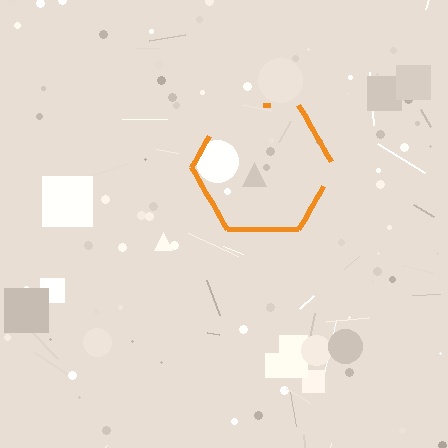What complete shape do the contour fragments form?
The contour fragments form a hexagon.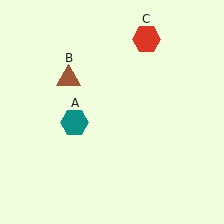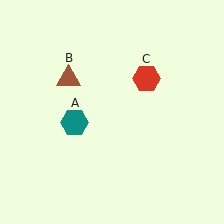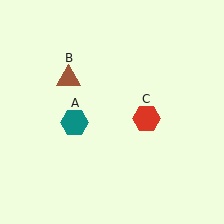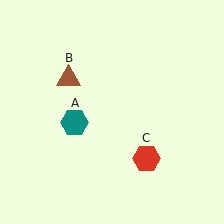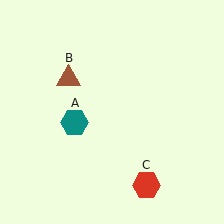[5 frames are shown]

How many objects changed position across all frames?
1 object changed position: red hexagon (object C).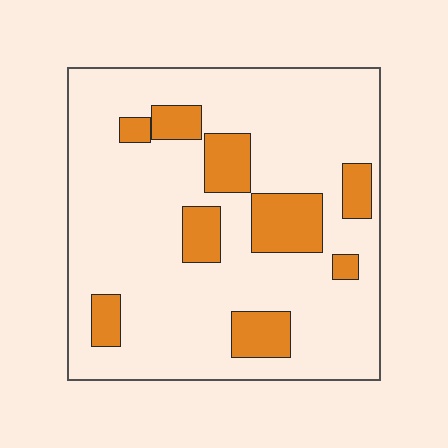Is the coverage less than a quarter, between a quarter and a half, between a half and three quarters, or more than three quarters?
Less than a quarter.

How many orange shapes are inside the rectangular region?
9.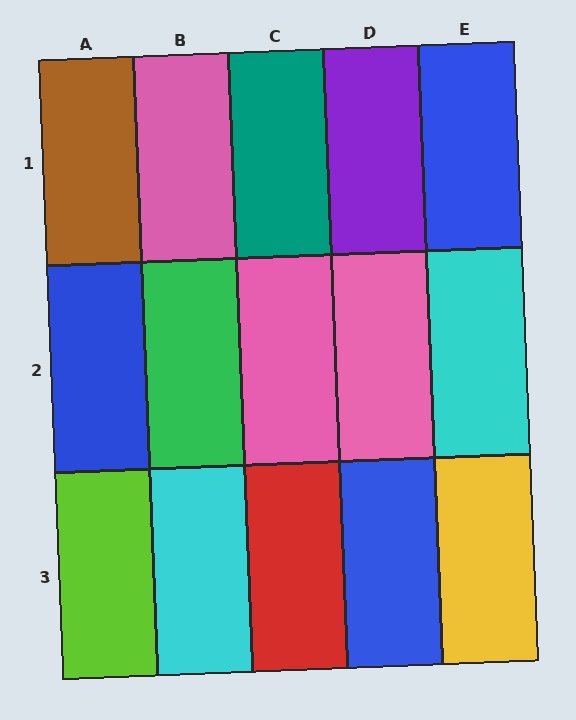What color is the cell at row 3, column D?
Blue.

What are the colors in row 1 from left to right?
Brown, pink, teal, purple, blue.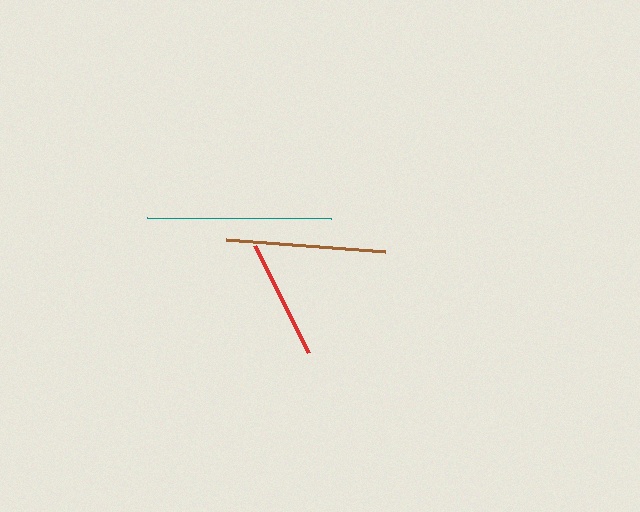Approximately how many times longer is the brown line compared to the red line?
The brown line is approximately 1.3 times the length of the red line.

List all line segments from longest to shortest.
From longest to shortest: teal, brown, red.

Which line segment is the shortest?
The red line is the shortest at approximately 120 pixels.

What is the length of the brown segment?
The brown segment is approximately 159 pixels long.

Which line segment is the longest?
The teal line is the longest at approximately 184 pixels.